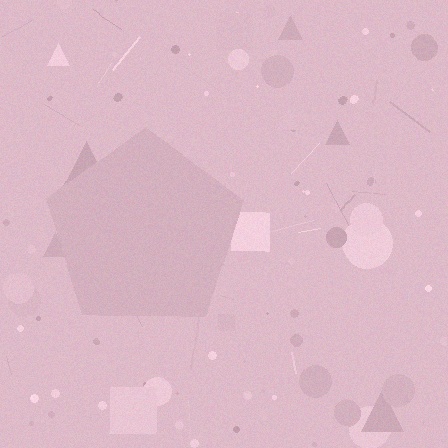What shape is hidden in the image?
A pentagon is hidden in the image.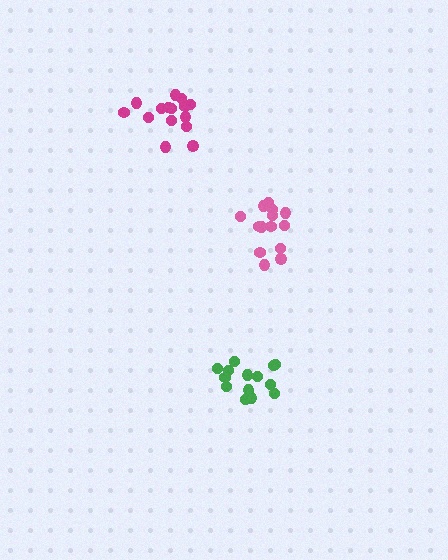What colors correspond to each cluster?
The clusters are colored: pink, green, magenta.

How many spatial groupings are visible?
There are 3 spatial groupings.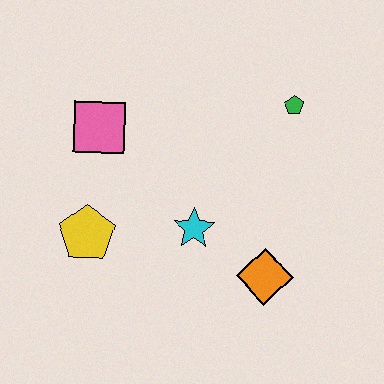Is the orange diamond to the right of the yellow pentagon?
Yes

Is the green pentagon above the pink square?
Yes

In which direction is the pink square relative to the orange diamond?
The pink square is to the left of the orange diamond.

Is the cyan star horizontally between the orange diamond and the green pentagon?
No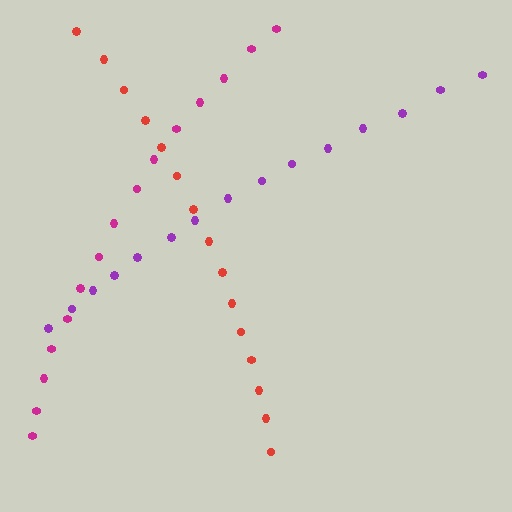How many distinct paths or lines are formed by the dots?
There are 3 distinct paths.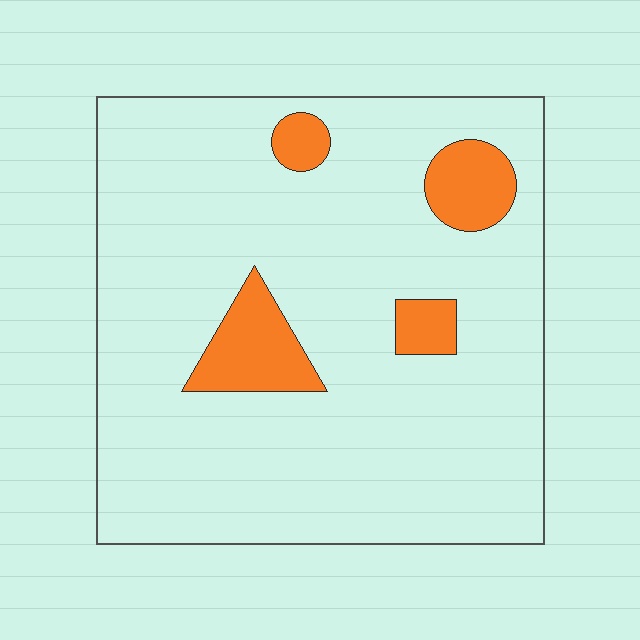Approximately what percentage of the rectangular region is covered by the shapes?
Approximately 10%.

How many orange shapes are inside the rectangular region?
4.